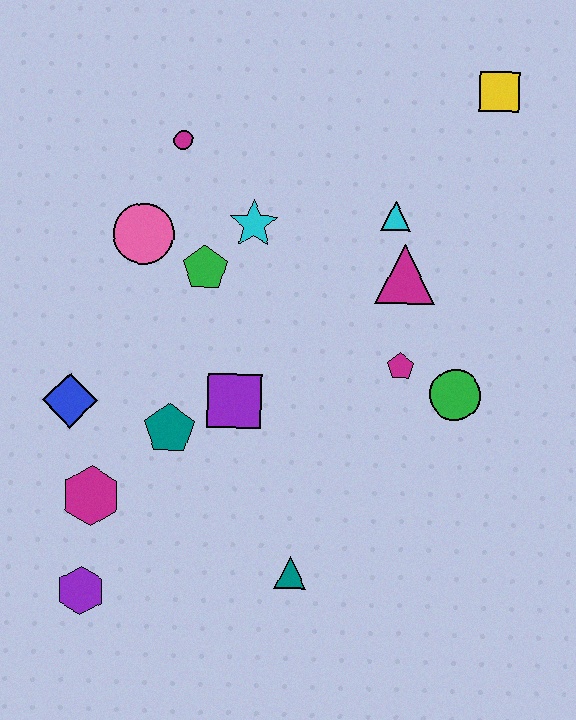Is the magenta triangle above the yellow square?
No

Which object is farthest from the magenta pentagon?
The purple hexagon is farthest from the magenta pentagon.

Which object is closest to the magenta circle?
The pink circle is closest to the magenta circle.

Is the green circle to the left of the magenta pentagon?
No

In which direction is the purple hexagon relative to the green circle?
The purple hexagon is to the left of the green circle.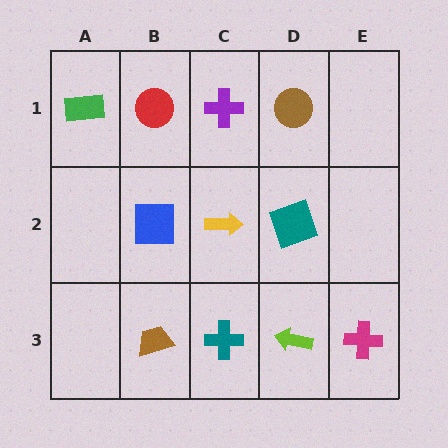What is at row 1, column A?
A green rectangle.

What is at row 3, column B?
A brown trapezoid.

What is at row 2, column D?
A teal square.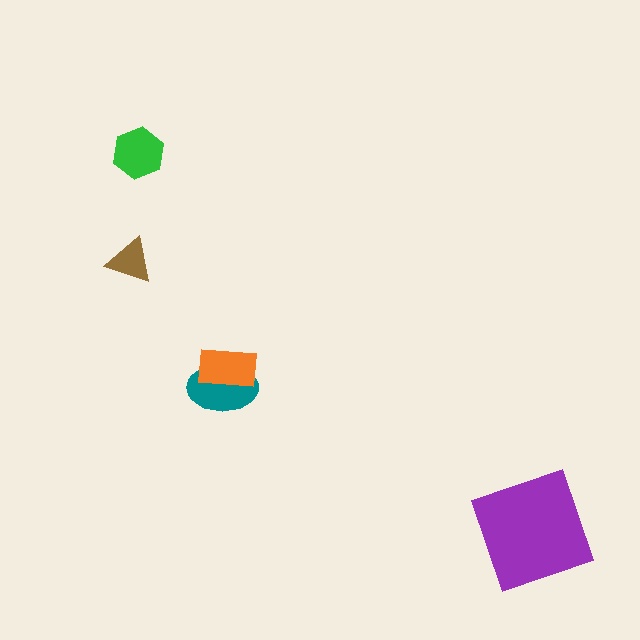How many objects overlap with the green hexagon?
0 objects overlap with the green hexagon.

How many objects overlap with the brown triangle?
0 objects overlap with the brown triangle.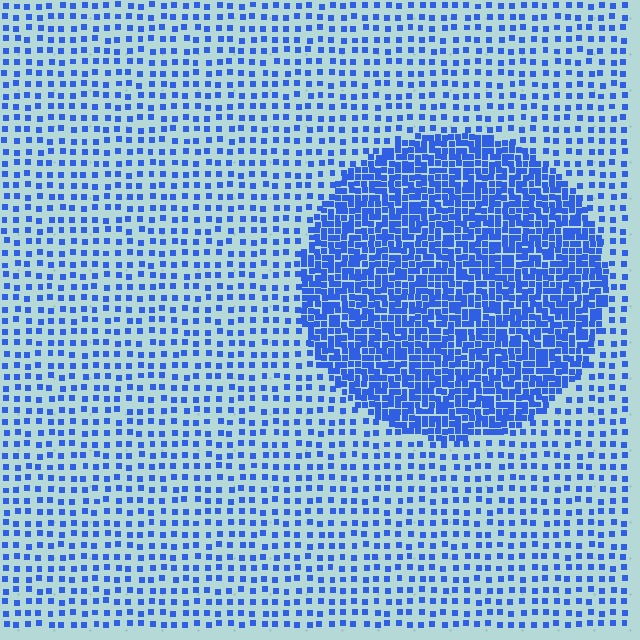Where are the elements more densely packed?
The elements are more densely packed inside the circle boundary.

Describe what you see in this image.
The image contains small blue elements arranged at two different densities. A circle-shaped region is visible where the elements are more densely packed than the surrounding area.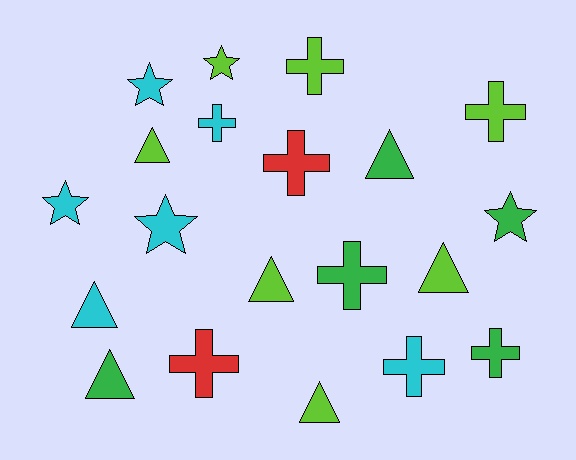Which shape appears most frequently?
Cross, with 8 objects.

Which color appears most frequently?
Lime, with 7 objects.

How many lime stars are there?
There is 1 lime star.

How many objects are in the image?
There are 20 objects.